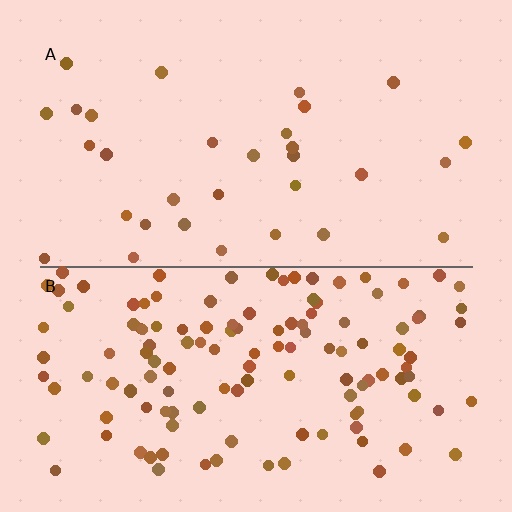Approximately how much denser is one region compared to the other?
Approximately 4.2× — region B over region A.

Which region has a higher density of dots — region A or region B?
B (the bottom).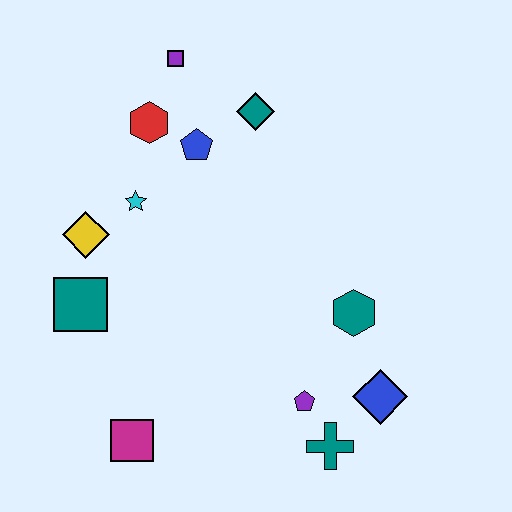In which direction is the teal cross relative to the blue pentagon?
The teal cross is below the blue pentagon.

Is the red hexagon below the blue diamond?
No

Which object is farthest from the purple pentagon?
The purple square is farthest from the purple pentagon.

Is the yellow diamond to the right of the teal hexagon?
No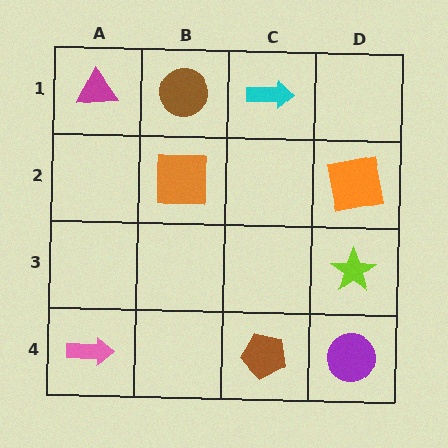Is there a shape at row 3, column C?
No, that cell is empty.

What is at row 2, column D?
An orange square.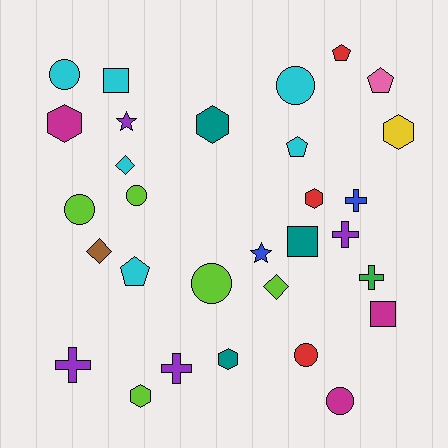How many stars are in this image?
There are 2 stars.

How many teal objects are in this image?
There are 3 teal objects.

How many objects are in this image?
There are 30 objects.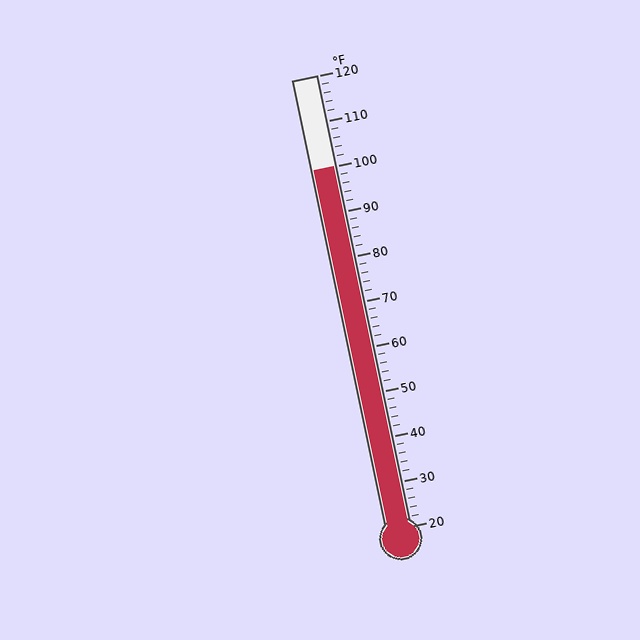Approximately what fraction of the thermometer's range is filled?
The thermometer is filled to approximately 80% of its range.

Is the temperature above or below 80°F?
The temperature is above 80°F.